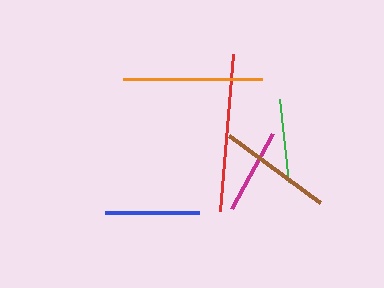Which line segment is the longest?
The red line is the longest at approximately 158 pixels.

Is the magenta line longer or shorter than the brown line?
The brown line is longer than the magenta line.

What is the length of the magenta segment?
The magenta segment is approximately 85 pixels long.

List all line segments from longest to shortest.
From longest to shortest: red, orange, brown, blue, magenta, green.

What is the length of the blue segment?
The blue segment is approximately 93 pixels long.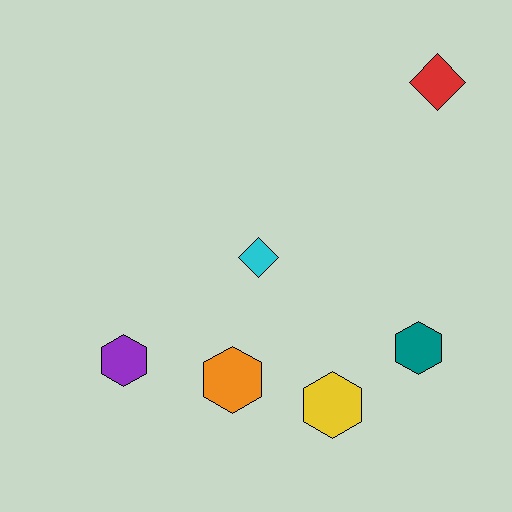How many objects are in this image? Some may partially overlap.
There are 6 objects.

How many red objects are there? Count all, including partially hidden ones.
There is 1 red object.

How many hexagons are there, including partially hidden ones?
There are 4 hexagons.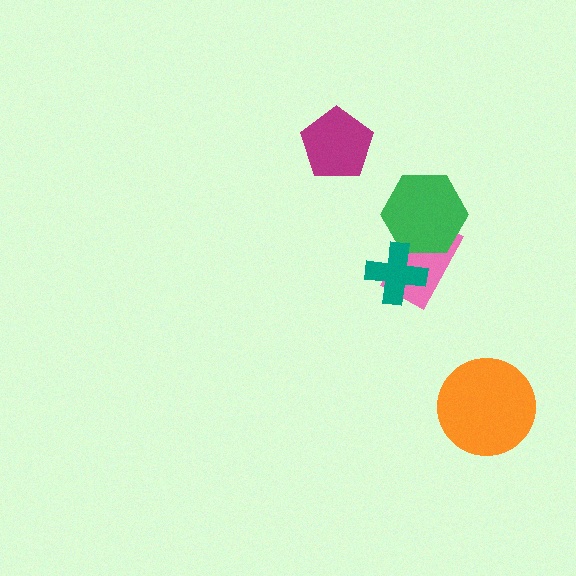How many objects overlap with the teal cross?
2 objects overlap with the teal cross.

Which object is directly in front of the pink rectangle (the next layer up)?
The green hexagon is directly in front of the pink rectangle.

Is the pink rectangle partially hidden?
Yes, it is partially covered by another shape.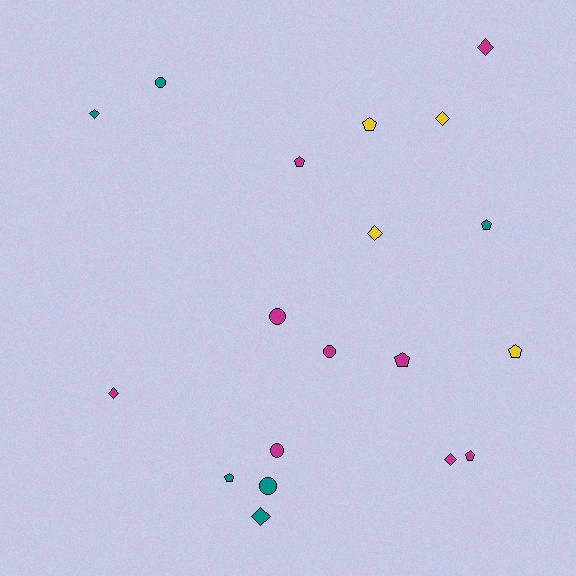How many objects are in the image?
There are 19 objects.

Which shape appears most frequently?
Diamond, with 7 objects.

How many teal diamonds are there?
There are 2 teal diamonds.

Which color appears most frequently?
Magenta, with 9 objects.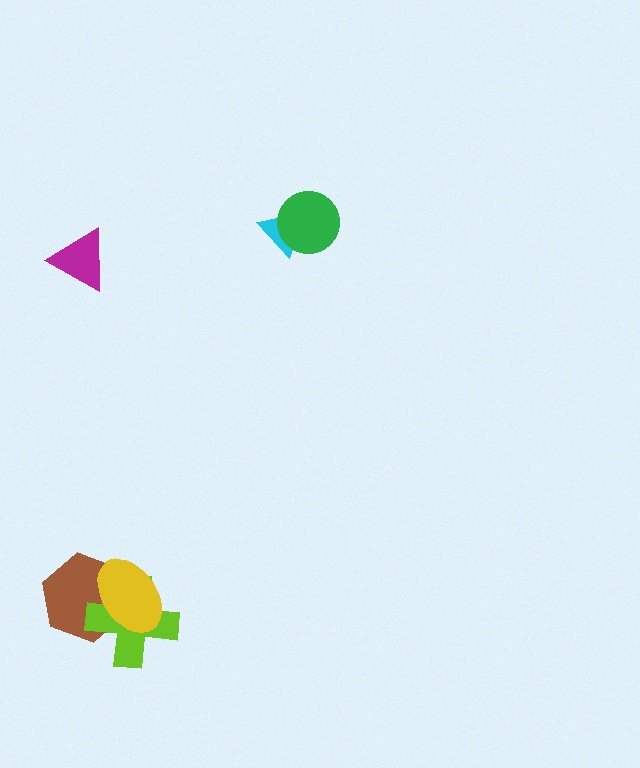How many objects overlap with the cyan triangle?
1 object overlaps with the cyan triangle.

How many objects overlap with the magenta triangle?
0 objects overlap with the magenta triangle.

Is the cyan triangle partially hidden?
Yes, it is partially covered by another shape.